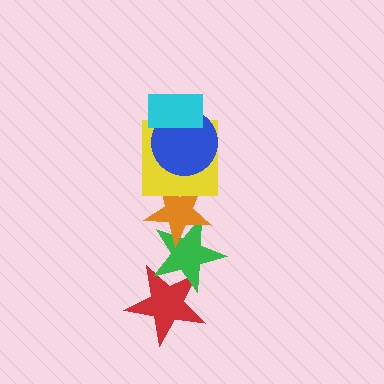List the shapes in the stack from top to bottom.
From top to bottom: the cyan rectangle, the blue circle, the yellow square, the orange star, the green star, the red star.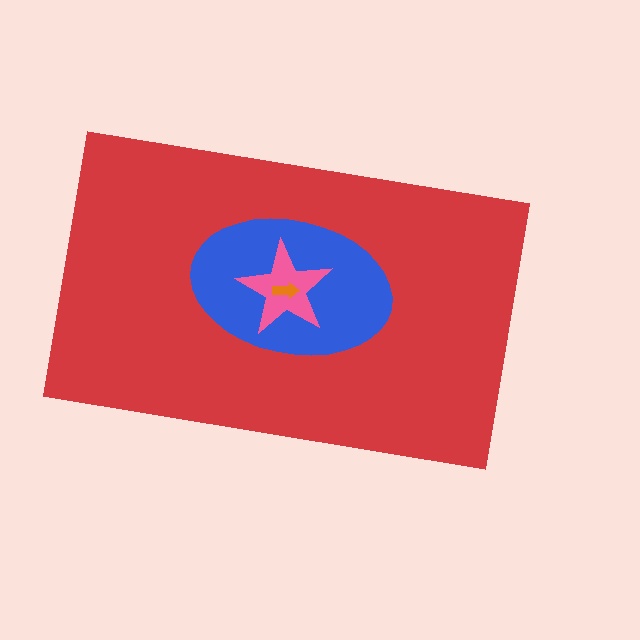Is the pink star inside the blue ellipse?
Yes.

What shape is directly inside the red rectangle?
The blue ellipse.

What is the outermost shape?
The red rectangle.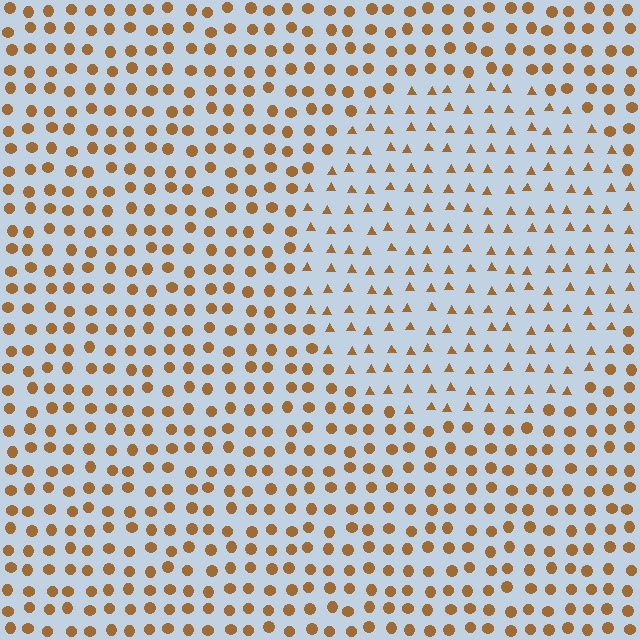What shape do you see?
I see a circle.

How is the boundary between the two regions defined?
The boundary is defined by a change in element shape: triangles inside vs. circles outside. All elements share the same color and spacing.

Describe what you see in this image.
The image is filled with small brown elements arranged in a uniform grid. A circle-shaped region contains triangles, while the surrounding area contains circles. The boundary is defined purely by the change in element shape.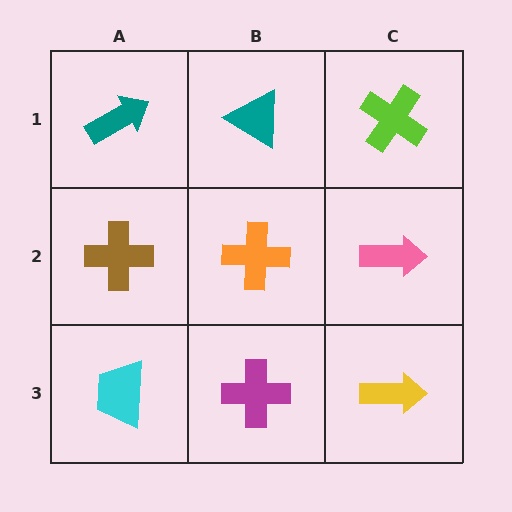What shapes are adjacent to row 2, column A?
A teal arrow (row 1, column A), a cyan trapezoid (row 3, column A), an orange cross (row 2, column B).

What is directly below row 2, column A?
A cyan trapezoid.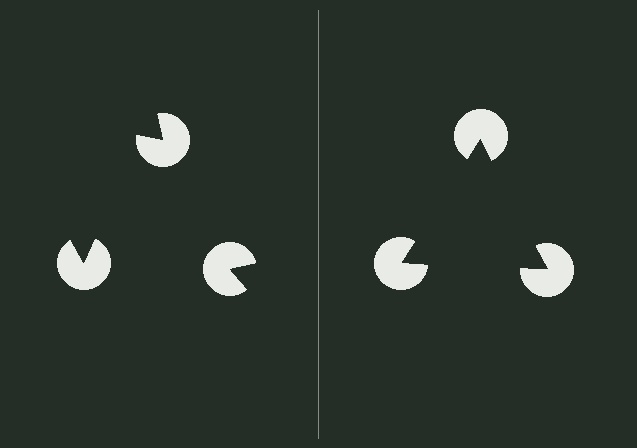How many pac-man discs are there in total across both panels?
6 — 3 on each side.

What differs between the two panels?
The pac-man discs are positioned identically on both sides; only the wedge orientations differ. On the right they align to a triangle; on the left they are misaligned.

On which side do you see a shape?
An illusory triangle appears on the right side. On the left side the wedge cuts are rotated, so no coherent shape forms.